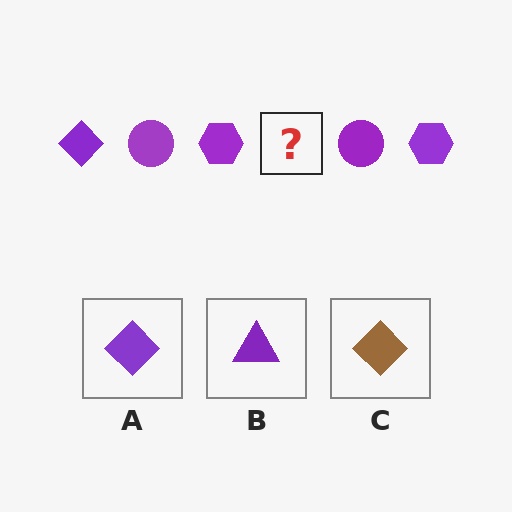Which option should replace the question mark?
Option A.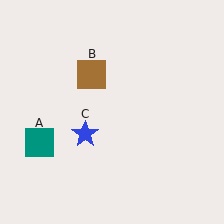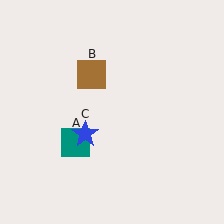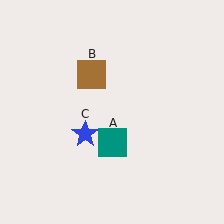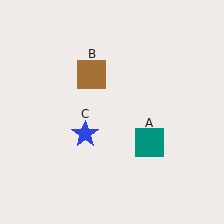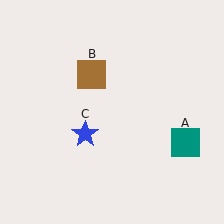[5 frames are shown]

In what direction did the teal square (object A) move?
The teal square (object A) moved right.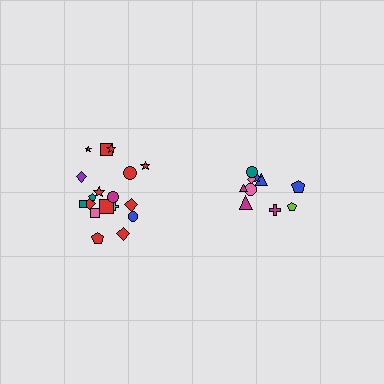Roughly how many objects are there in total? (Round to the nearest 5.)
Roughly 30 objects in total.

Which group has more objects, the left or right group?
The left group.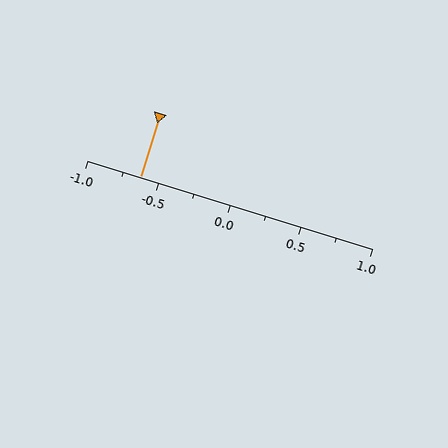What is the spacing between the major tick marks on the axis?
The major ticks are spaced 0.5 apart.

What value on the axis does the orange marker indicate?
The marker indicates approximately -0.62.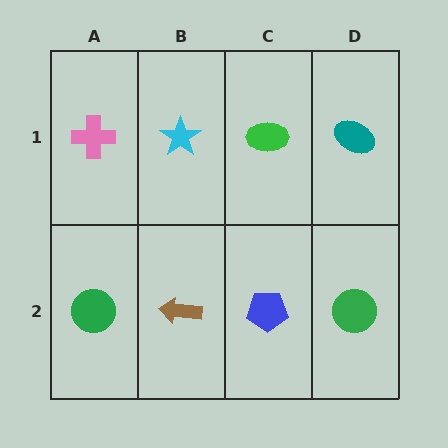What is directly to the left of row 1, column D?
A green ellipse.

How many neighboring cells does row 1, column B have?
3.